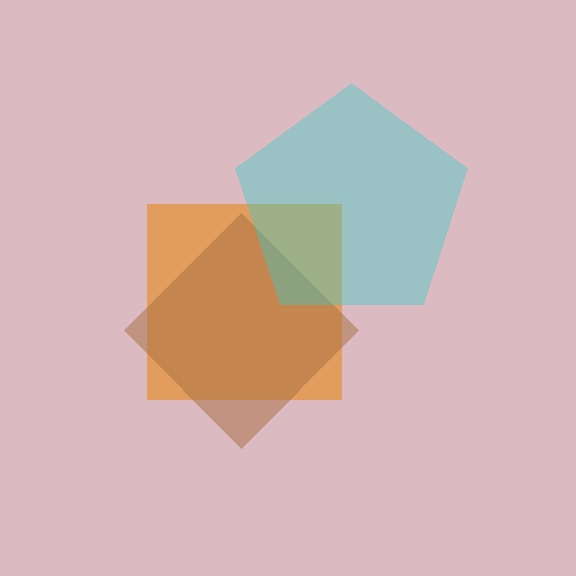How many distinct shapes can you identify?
There are 3 distinct shapes: an orange square, a brown diamond, a cyan pentagon.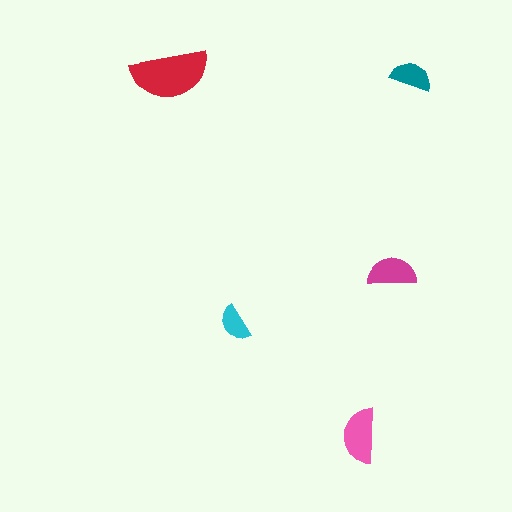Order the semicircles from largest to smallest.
the red one, the pink one, the magenta one, the teal one, the cyan one.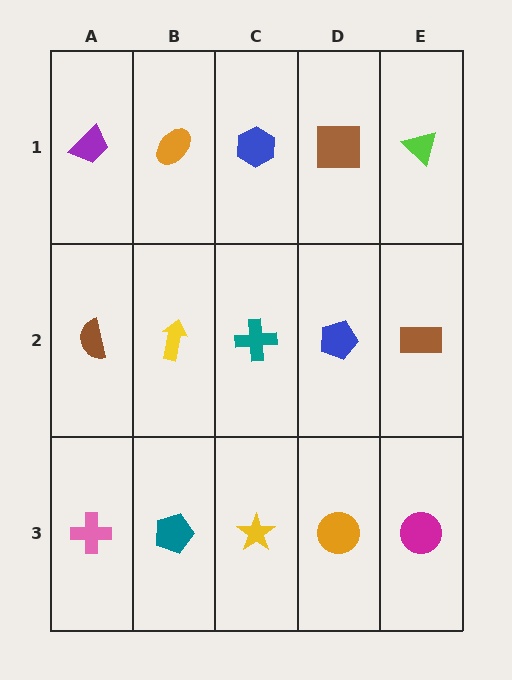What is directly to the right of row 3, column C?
An orange circle.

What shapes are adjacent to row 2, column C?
A blue hexagon (row 1, column C), a yellow star (row 3, column C), a yellow arrow (row 2, column B), a blue pentagon (row 2, column D).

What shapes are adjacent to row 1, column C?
A teal cross (row 2, column C), an orange ellipse (row 1, column B), a brown square (row 1, column D).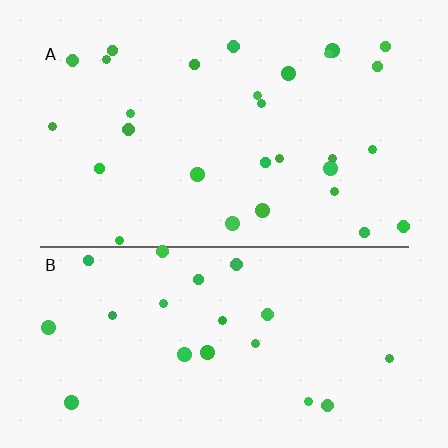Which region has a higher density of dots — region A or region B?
A (the top).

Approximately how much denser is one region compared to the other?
Approximately 1.4× — region A over region B.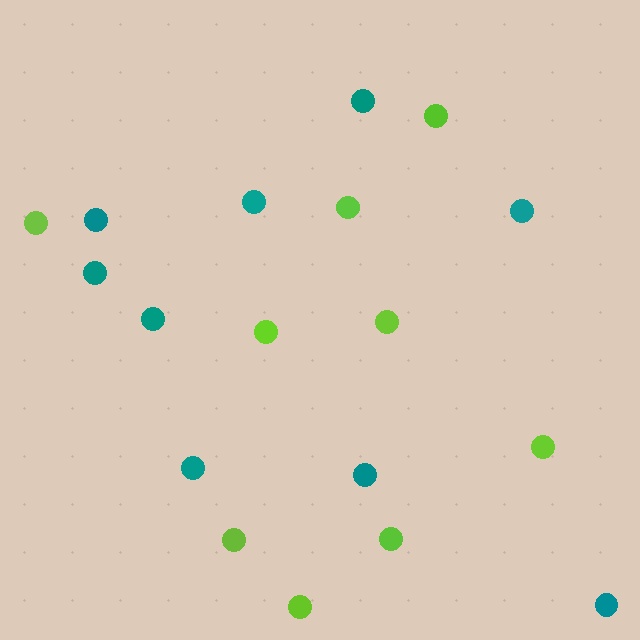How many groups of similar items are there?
There are 2 groups: one group of teal circles (9) and one group of lime circles (9).